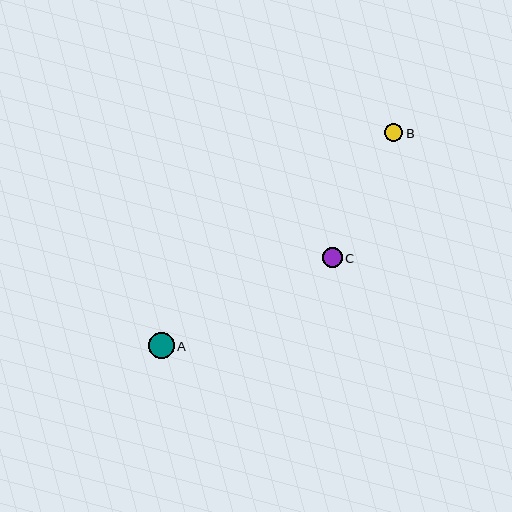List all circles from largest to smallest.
From largest to smallest: A, C, B.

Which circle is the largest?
Circle A is the largest with a size of approximately 26 pixels.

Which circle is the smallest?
Circle B is the smallest with a size of approximately 18 pixels.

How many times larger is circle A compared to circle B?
Circle A is approximately 1.5 times the size of circle B.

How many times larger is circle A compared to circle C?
Circle A is approximately 1.3 times the size of circle C.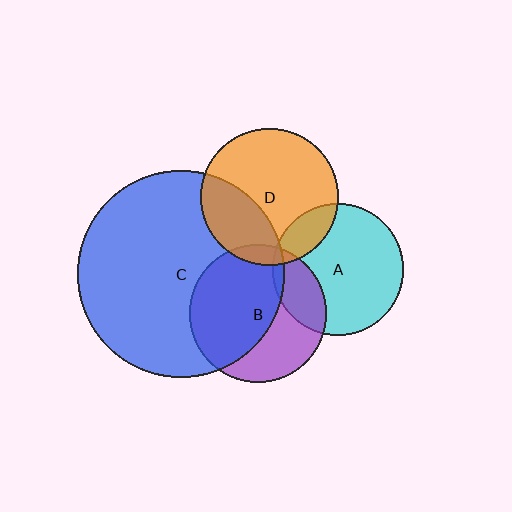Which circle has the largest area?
Circle C (blue).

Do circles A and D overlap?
Yes.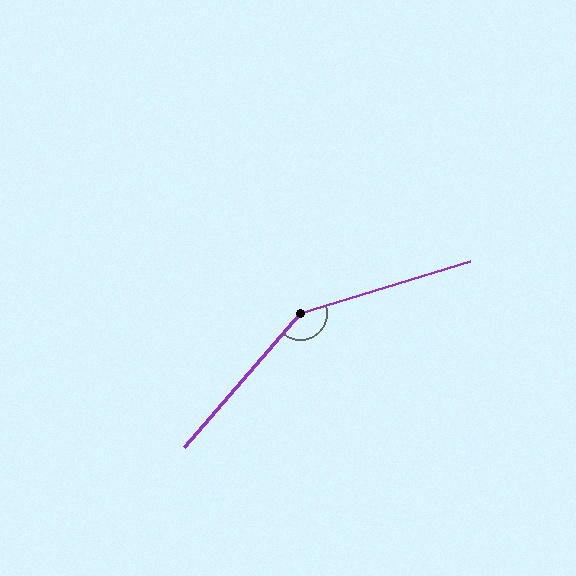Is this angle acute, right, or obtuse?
It is obtuse.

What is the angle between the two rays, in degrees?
Approximately 148 degrees.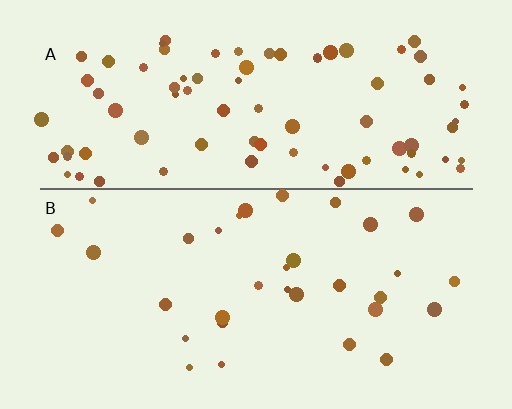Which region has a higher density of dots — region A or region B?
A (the top).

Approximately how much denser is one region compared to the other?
Approximately 2.6× — region A over region B.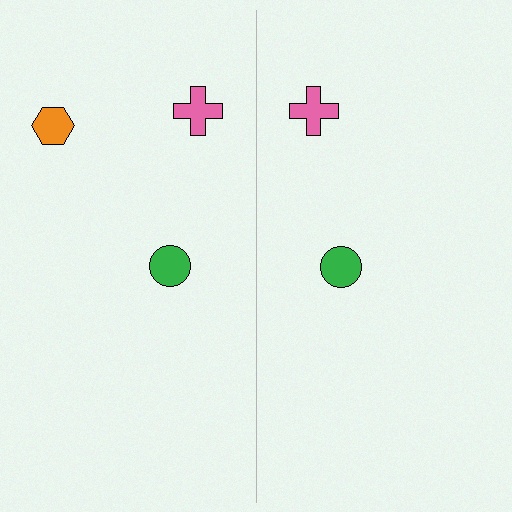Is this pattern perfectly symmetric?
No, the pattern is not perfectly symmetric. A orange hexagon is missing from the right side.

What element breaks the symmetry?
A orange hexagon is missing from the right side.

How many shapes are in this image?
There are 5 shapes in this image.